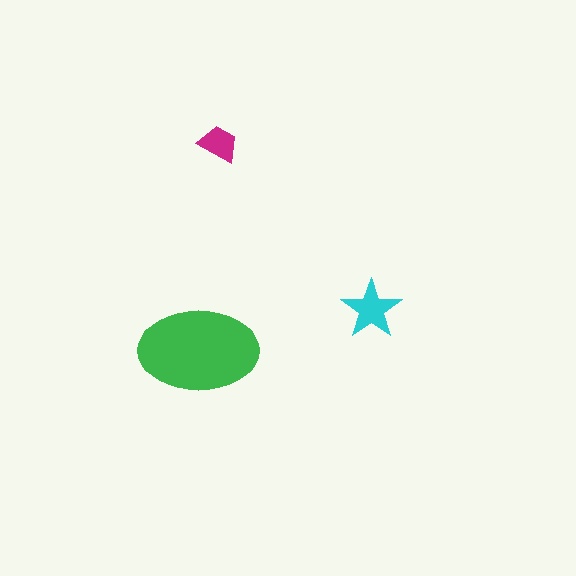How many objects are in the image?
There are 3 objects in the image.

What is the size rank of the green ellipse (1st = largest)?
1st.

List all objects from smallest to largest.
The magenta trapezoid, the cyan star, the green ellipse.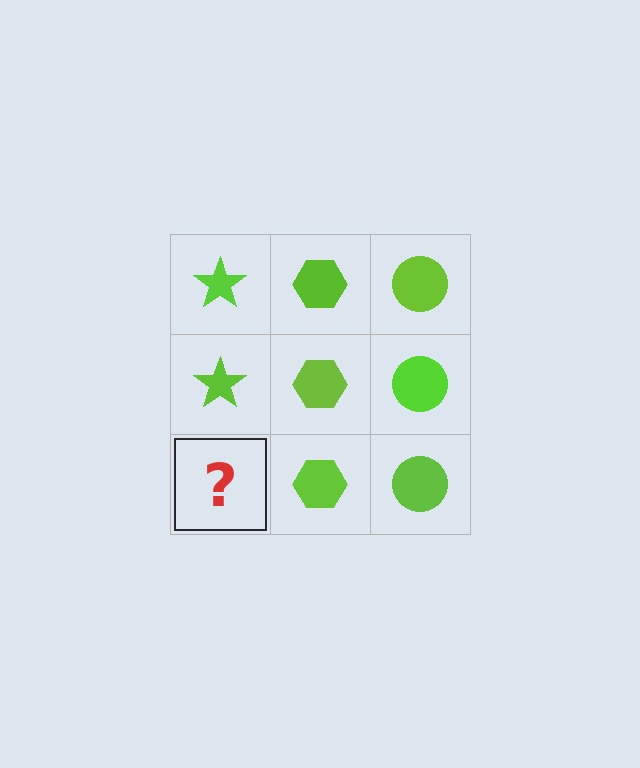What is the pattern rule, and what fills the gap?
The rule is that each column has a consistent shape. The gap should be filled with a lime star.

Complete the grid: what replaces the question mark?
The question mark should be replaced with a lime star.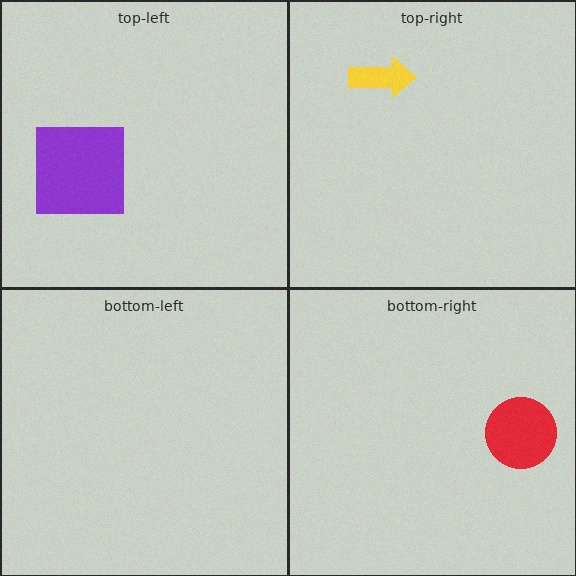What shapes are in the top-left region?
The purple square.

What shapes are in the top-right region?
The yellow arrow.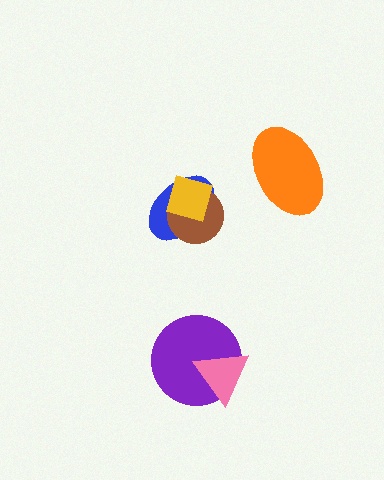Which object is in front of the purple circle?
The pink triangle is in front of the purple circle.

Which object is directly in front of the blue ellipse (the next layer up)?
The brown circle is directly in front of the blue ellipse.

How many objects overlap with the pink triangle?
1 object overlaps with the pink triangle.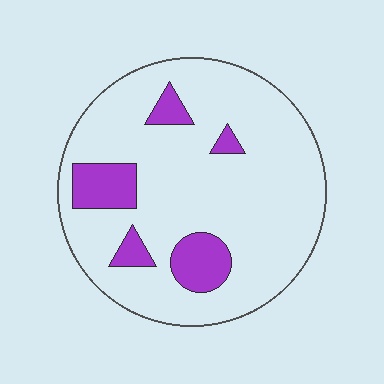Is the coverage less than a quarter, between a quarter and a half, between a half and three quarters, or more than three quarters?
Less than a quarter.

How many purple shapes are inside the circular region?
5.